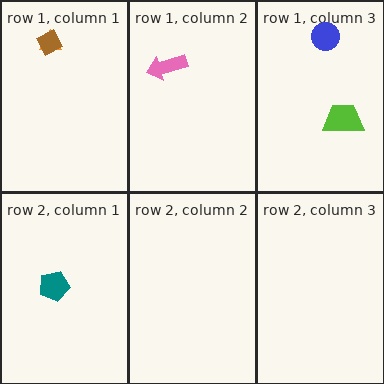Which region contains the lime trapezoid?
The row 1, column 3 region.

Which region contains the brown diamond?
The row 1, column 1 region.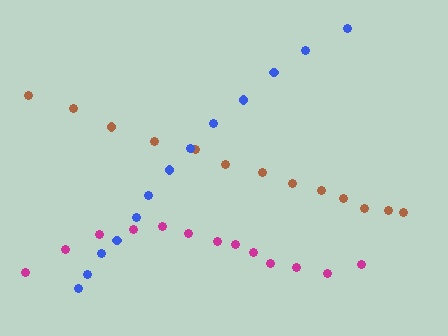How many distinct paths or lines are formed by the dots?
There are 3 distinct paths.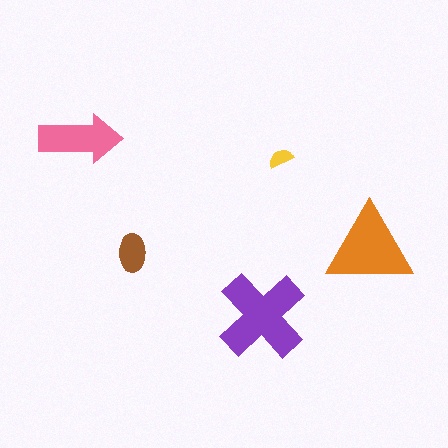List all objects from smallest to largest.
The yellow semicircle, the brown ellipse, the pink arrow, the orange triangle, the purple cross.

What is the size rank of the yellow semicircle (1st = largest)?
5th.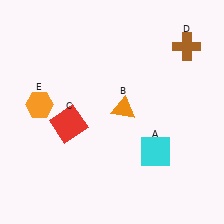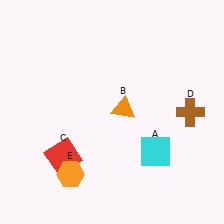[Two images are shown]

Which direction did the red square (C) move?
The red square (C) moved down.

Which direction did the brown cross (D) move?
The brown cross (D) moved down.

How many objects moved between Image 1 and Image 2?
3 objects moved between the two images.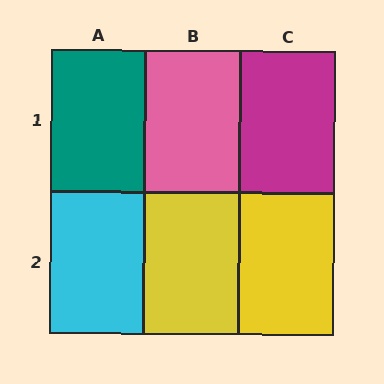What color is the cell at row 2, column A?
Cyan.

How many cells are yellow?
2 cells are yellow.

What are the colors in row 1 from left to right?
Teal, pink, magenta.